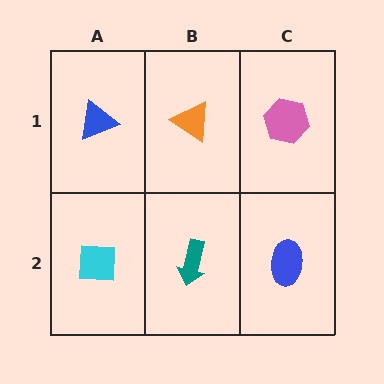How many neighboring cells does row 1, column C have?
2.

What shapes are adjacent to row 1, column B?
A teal arrow (row 2, column B), a blue triangle (row 1, column A), a pink hexagon (row 1, column C).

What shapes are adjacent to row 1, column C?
A blue ellipse (row 2, column C), an orange triangle (row 1, column B).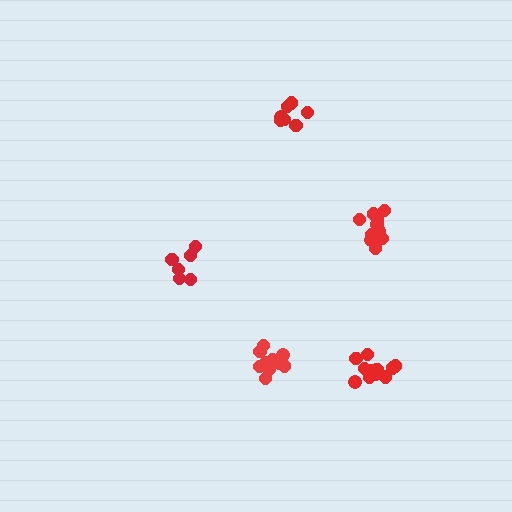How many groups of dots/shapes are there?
There are 5 groups.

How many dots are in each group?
Group 1: 11 dots, Group 2: 10 dots, Group 3: 11 dots, Group 4: 6 dots, Group 5: 7 dots (45 total).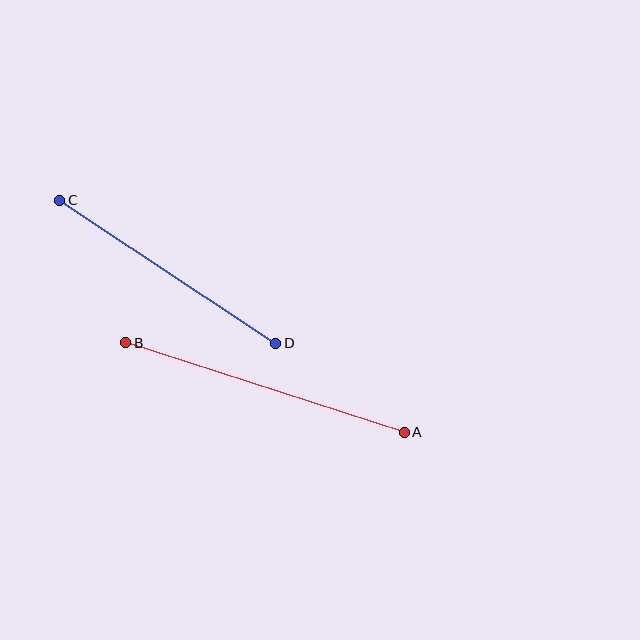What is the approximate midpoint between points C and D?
The midpoint is at approximately (168, 272) pixels.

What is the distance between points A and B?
The distance is approximately 293 pixels.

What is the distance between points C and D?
The distance is approximately 259 pixels.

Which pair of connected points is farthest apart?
Points A and B are farthest apart.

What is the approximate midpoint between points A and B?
The midpoint is at approximately (265, 388) pixels.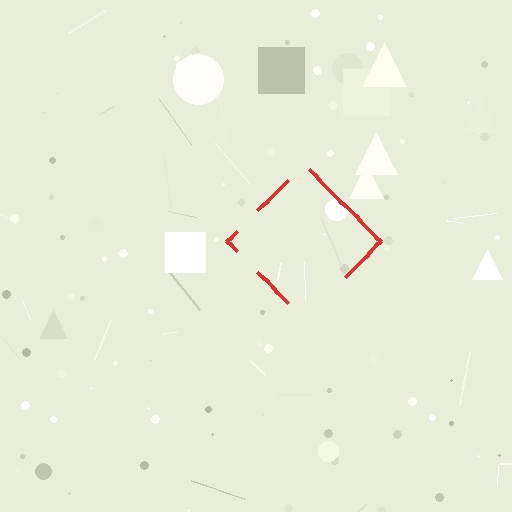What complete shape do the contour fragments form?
The contour fragments form a diamond.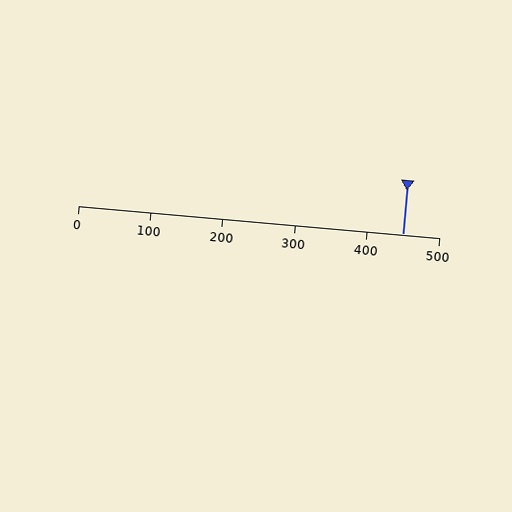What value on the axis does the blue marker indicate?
The marker indicates approximately 450.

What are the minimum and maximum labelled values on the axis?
The axis runs from 0 to 500.